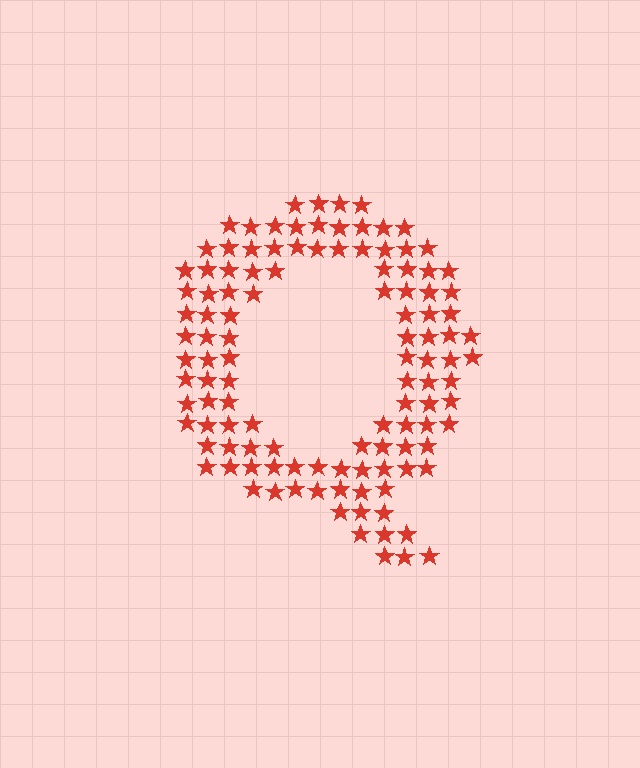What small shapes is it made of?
It is made of small stars.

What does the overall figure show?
The overall figure shows the letter Q.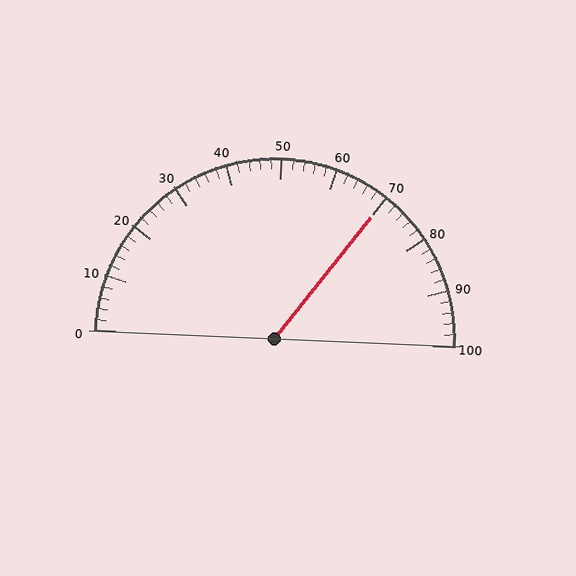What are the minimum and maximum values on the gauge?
The gauge ranges from 0 to 100.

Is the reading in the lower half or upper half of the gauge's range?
The reading is in the upper half of the range (0 to 100).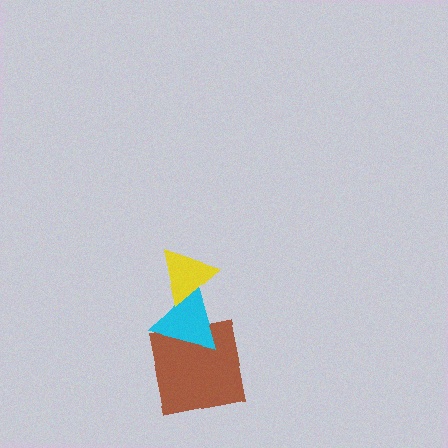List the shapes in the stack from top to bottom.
From top to bottom: the yellow triangle, the cyan triangle, the brown square.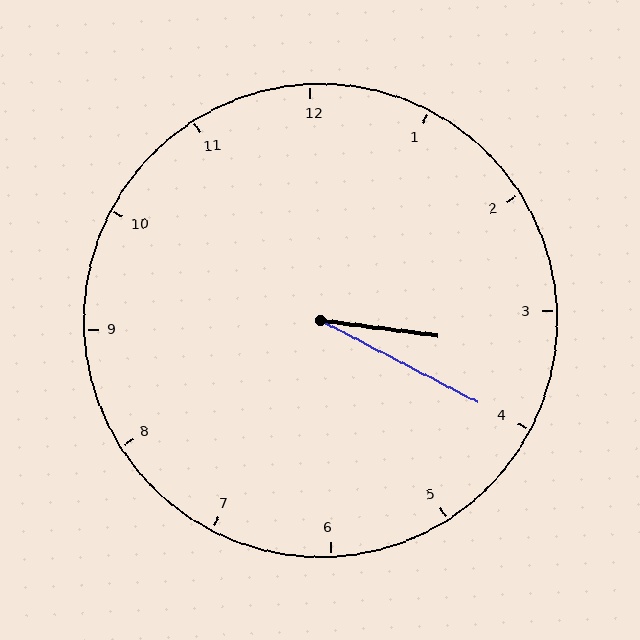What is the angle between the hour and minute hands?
Approximately 20 degrees.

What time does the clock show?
3:20.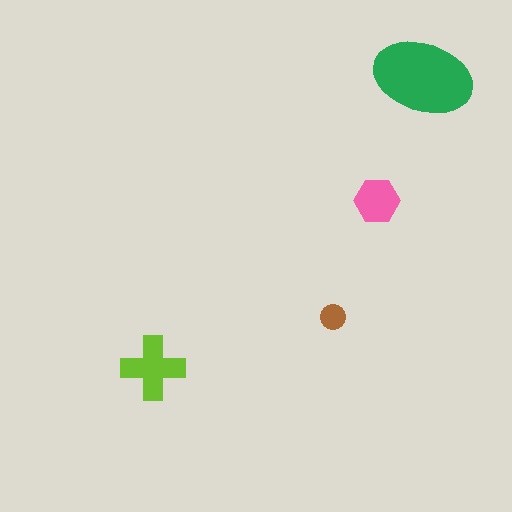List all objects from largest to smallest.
The green ellipse, the lime cross, the pink hexagon, the brown circle.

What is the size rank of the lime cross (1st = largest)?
2nd.